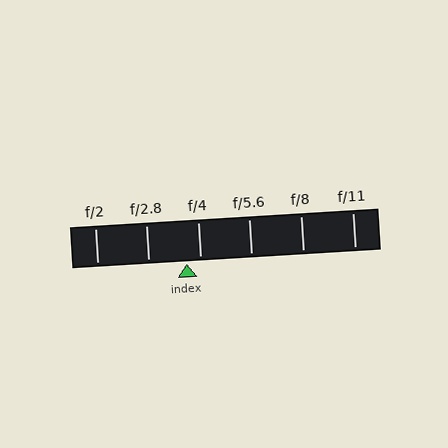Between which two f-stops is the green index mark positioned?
The index mark is between f/2.8 and f/4.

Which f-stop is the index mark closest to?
The index mark is closest to f/4.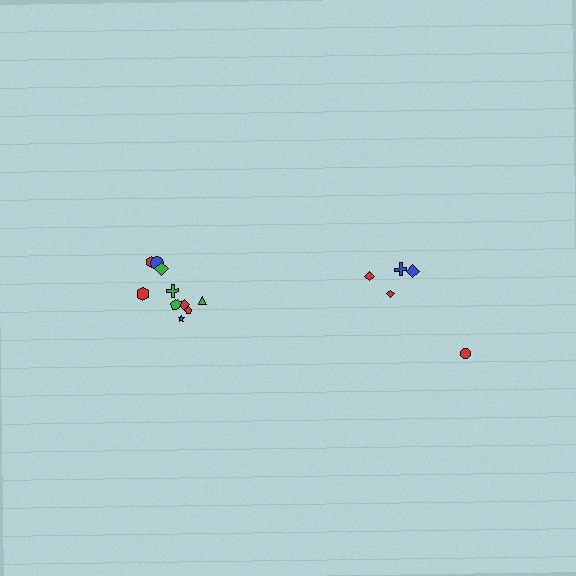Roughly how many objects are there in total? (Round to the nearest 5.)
Roughly 15 objects in total.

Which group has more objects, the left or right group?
The left group.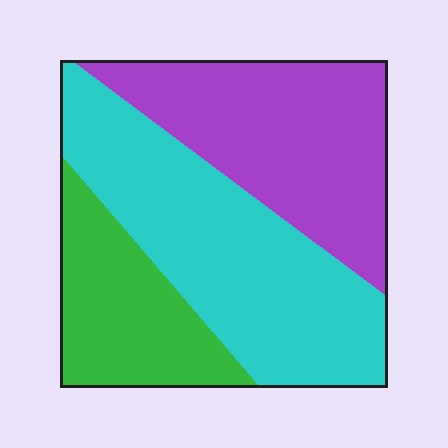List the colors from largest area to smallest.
From largest to smallest: cyan, purple, green.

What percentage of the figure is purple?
Purple takes up about one third (1/3) of the figure.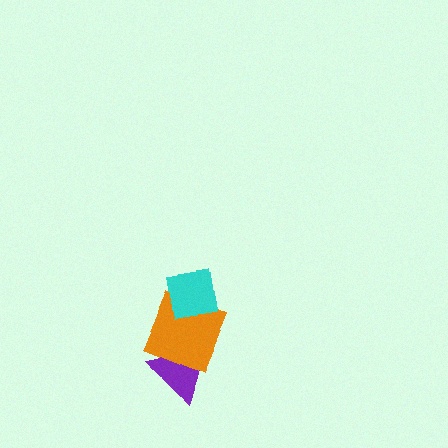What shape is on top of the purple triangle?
The orange square is on top of the purple triangle.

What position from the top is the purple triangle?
The purple triangle is 3rd from the top.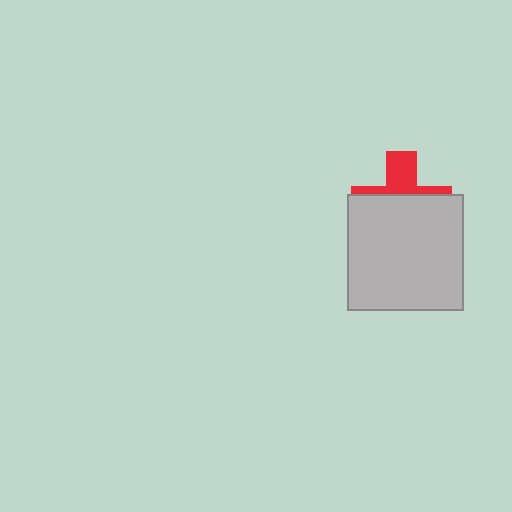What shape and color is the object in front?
The object in front is a light gray square.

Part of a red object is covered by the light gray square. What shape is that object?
It is a cross.